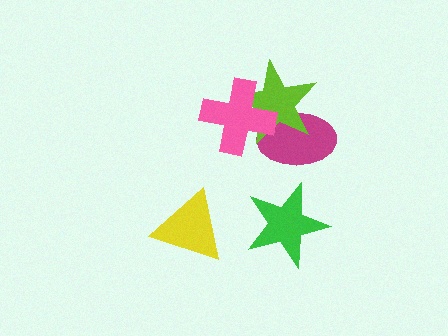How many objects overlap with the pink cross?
2 objects overlap with the pink cross.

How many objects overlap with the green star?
0 objects overlap with the green star.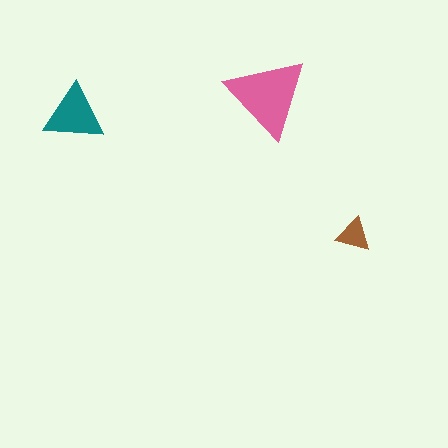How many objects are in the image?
There are 3 objects in the image.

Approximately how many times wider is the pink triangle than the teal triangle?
About 1.5 times wider.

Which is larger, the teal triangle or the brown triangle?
The teal one.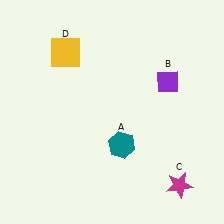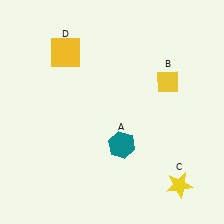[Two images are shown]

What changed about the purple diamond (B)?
In Image 1, B is purple. In Image 2, it changed to yellow.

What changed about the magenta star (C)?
In Image 1, C is magenta. In Image 2, it changed to yellow.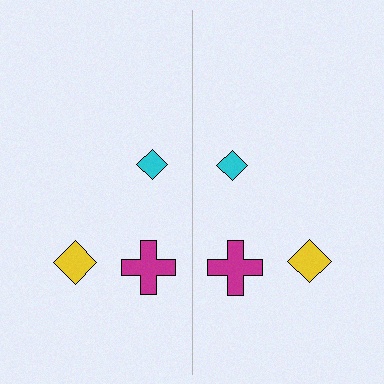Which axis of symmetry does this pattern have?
The pattern has a vertical axis of symmetry running through the center of the image.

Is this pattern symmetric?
Yes, this pattern has bilateral (reflection) symmetry.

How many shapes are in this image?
There are 6 shapes in this image.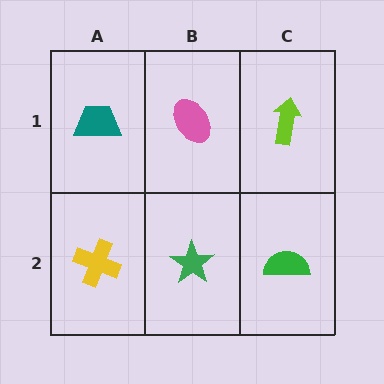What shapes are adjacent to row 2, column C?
A lime arrow (row 1, column C), a green star (row 2, column B).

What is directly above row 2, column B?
A pink ellipse.